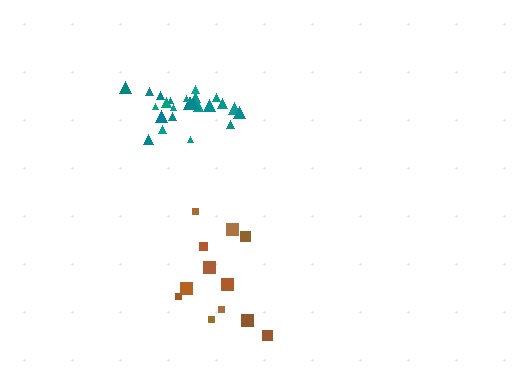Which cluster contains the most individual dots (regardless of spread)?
Teal (25).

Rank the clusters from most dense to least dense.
teal, brown.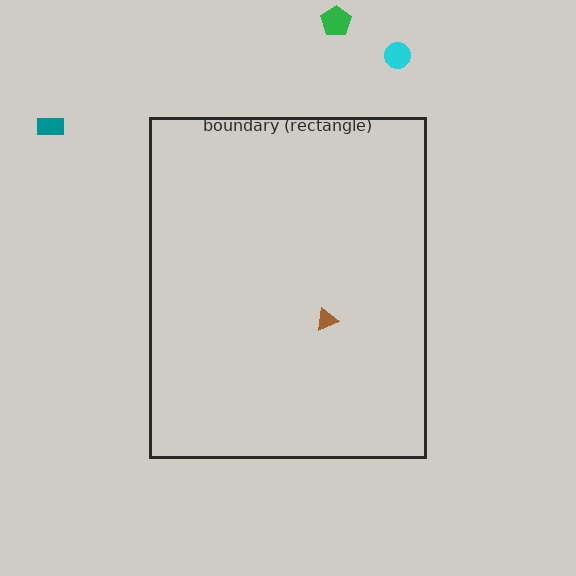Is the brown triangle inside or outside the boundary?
Inside.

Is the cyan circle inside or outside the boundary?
Outside.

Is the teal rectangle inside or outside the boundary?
Outside.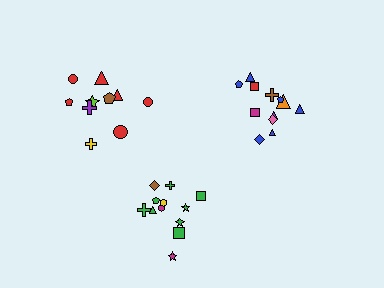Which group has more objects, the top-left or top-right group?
The top-right group.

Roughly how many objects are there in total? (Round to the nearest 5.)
Roughly 35 objects in total.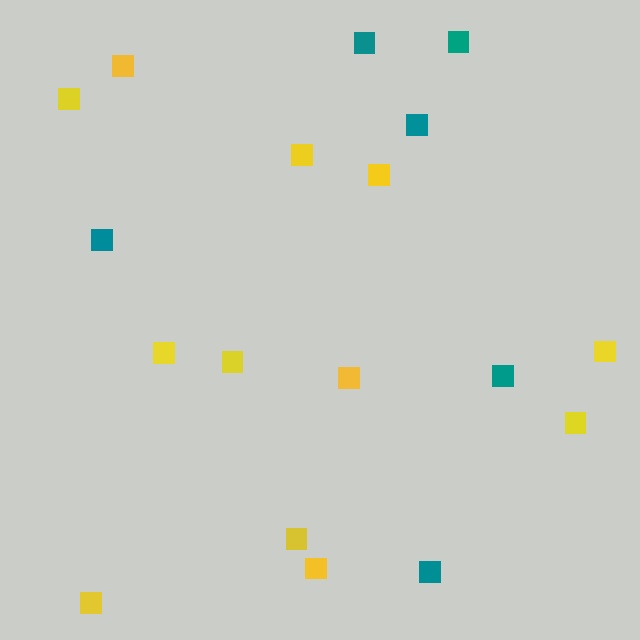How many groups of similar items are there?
There are 2 groups: one group of yellow squares (12) and one group of teal squares (6).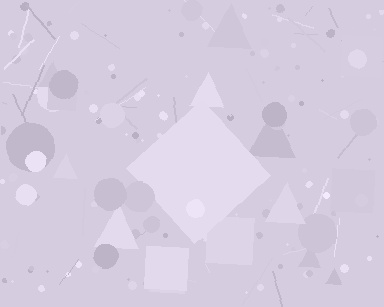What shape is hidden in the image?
A diamond is hidden in the image.